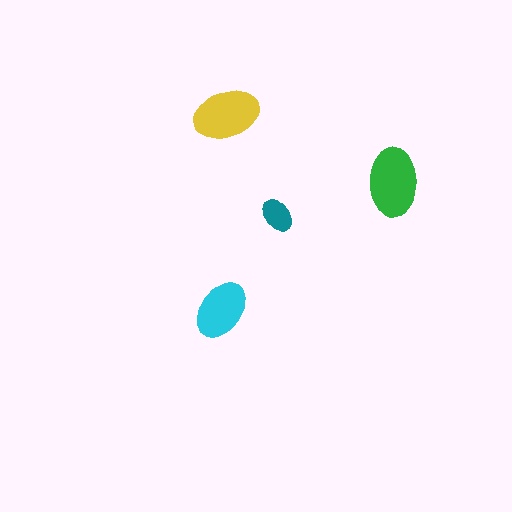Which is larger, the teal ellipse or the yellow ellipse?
The yellow one.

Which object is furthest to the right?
The green ellipse is rightmost.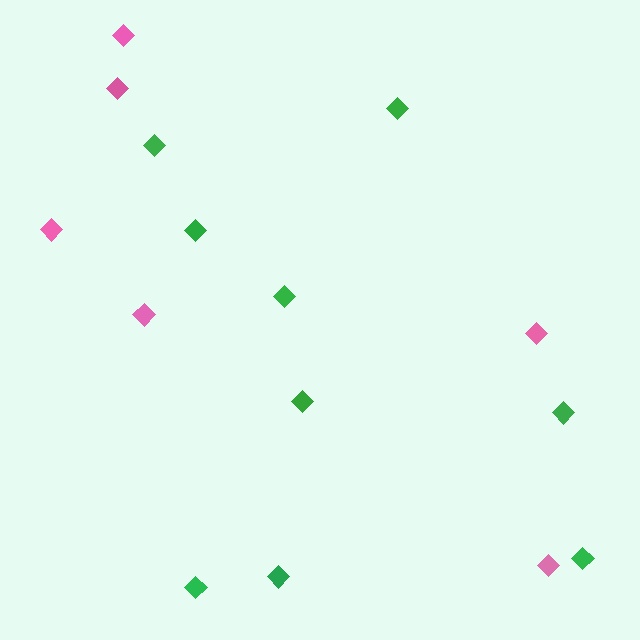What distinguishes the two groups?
There are 2 groups: one group of green diamonds (9) and one group of pink diamonds (6).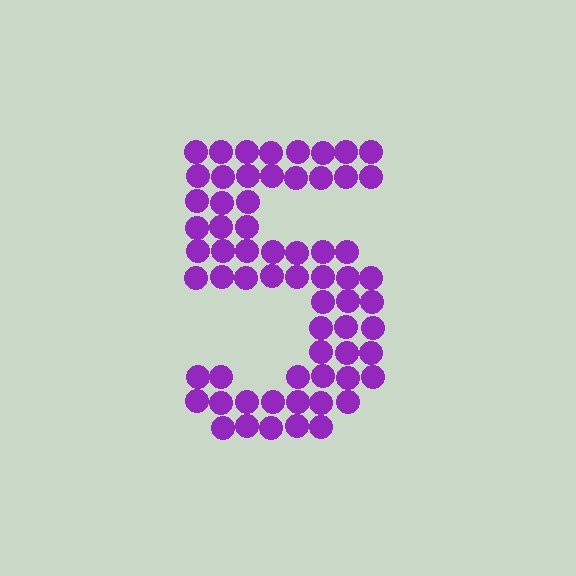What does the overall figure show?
The overall figure shows the digit 5.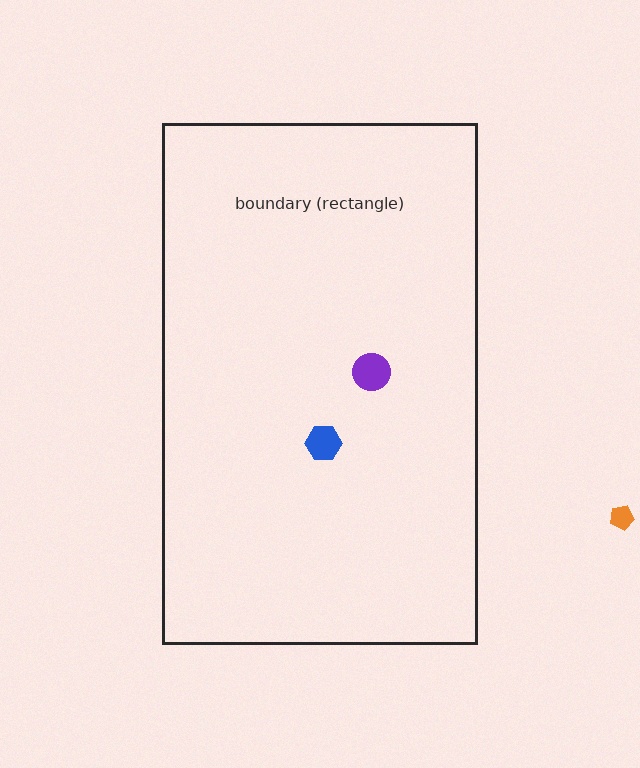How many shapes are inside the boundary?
2 inside, 1 outside.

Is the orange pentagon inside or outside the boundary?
Outside.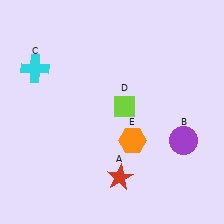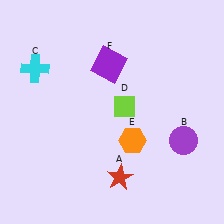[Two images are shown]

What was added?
A purple square (F) was added in Image 2.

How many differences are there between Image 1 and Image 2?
There is 1 difference between the two images.